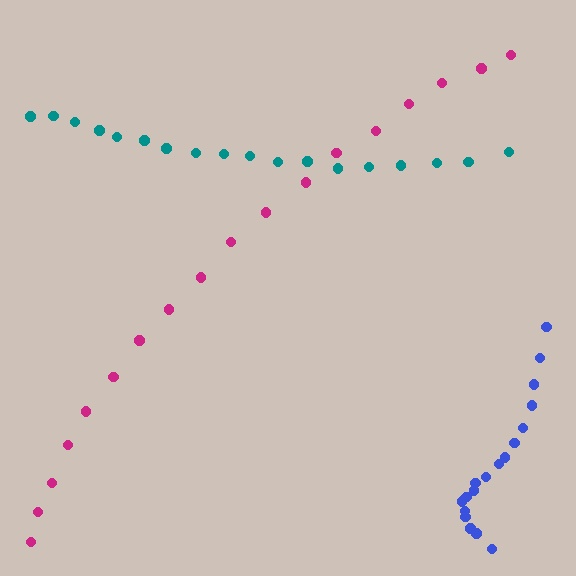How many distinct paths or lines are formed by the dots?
There are 3 distinct paths.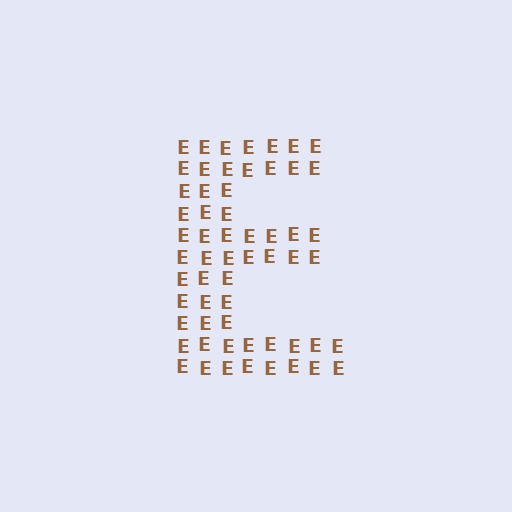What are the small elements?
The small elements are letter E's.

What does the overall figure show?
The overall figure shows the letter E.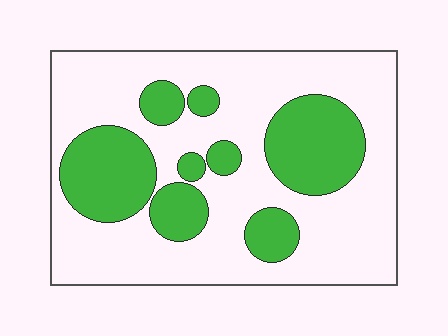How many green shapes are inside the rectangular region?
8.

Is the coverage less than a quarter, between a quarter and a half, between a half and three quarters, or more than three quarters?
Between a quarter and a half.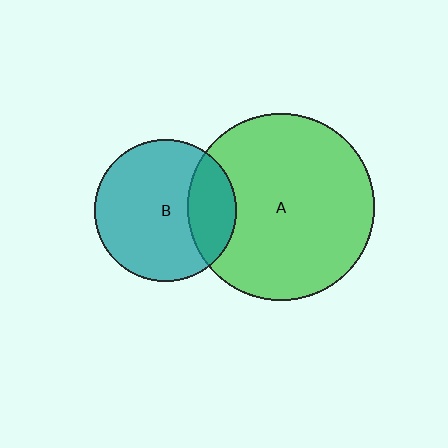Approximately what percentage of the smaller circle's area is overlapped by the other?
Approximately 25%.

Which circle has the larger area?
Circle A (green).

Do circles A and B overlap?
Yes.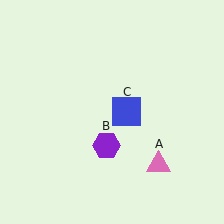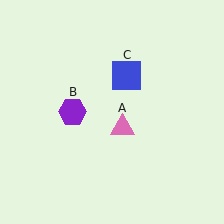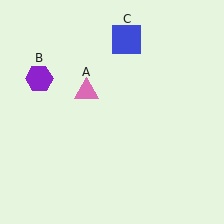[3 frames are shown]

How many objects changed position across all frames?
3 objects changed position: pink triangle (object A), purple hexagon (object B), blue square (object C).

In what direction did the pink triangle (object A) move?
The pink triangle (object A) moved up and to the left.